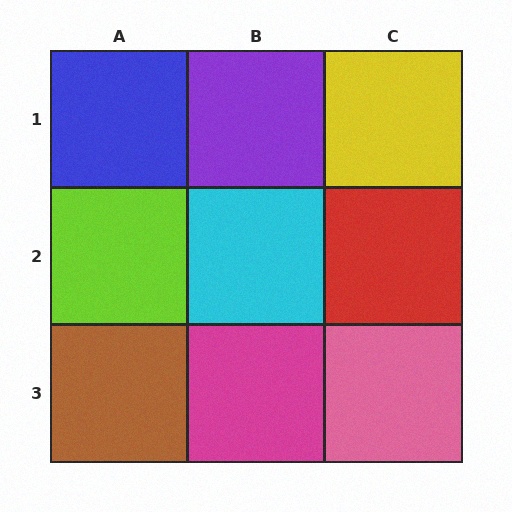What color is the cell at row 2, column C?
Red.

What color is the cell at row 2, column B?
Cyan.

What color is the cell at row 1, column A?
Blue.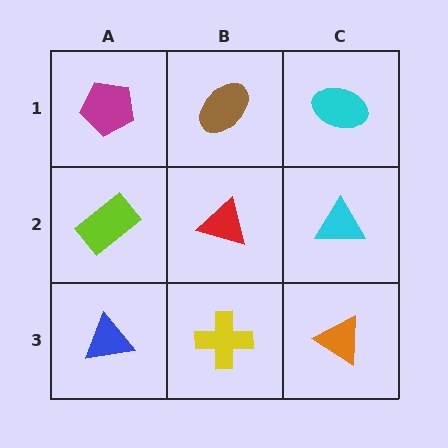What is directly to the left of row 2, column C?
A red triangle.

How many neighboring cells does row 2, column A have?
3.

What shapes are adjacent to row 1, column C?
A cyan triangle (row 2, column C), a brown ellipse (row 1, column B).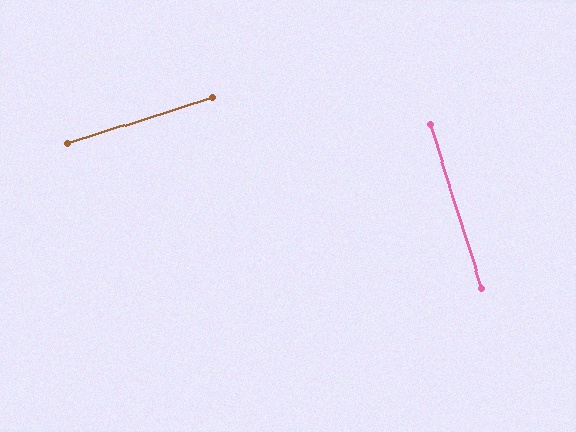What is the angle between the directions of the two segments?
Approximately 90 degrees.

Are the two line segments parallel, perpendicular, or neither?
Perpendicular — they meet at approximately 90°.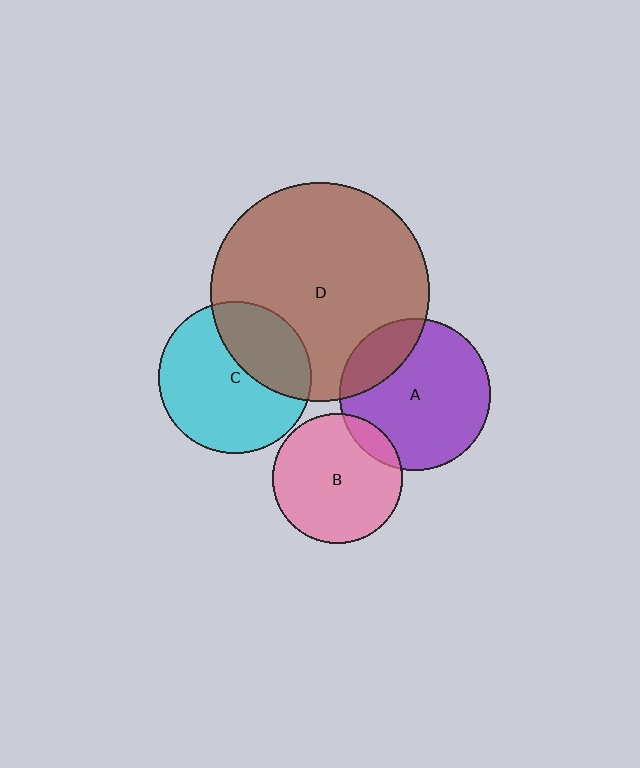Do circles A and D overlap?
Yes.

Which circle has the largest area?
Circle D (brown).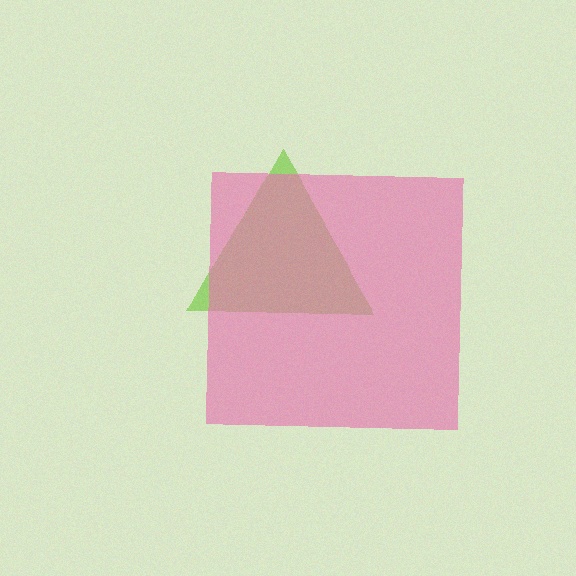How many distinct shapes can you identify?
There are 2 distinct shapes: a lime triangle, a pink square.